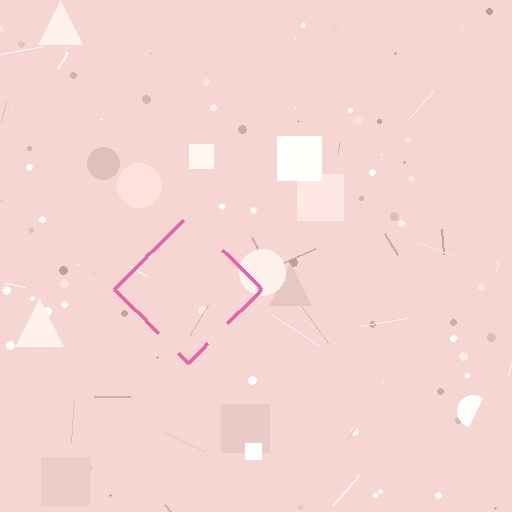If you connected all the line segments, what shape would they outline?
They would outline a diamond.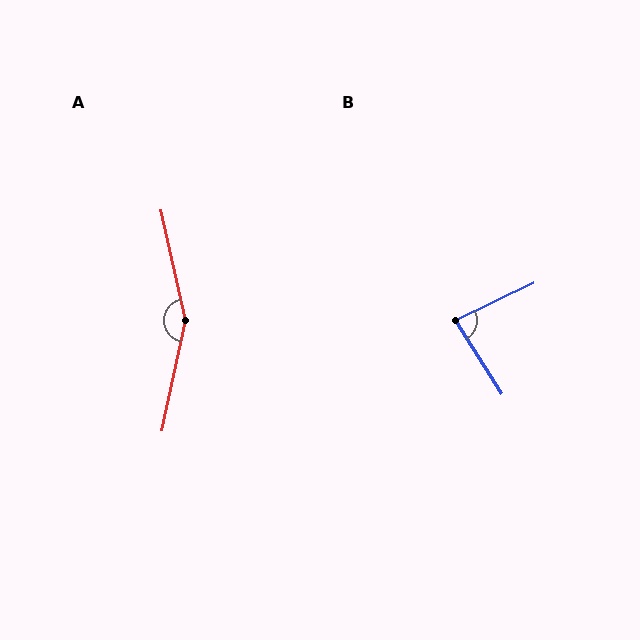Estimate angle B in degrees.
Approximately 83 degrees.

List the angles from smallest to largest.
B (83°), A (156°).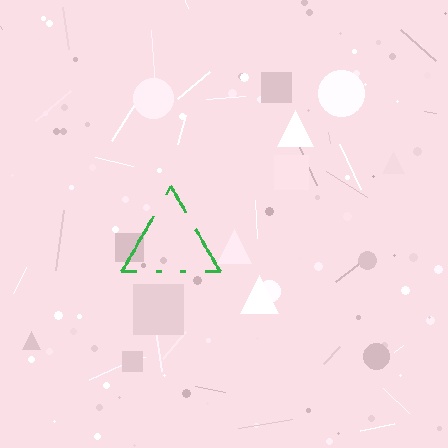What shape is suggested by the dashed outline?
The dashed outline suggests a triangle.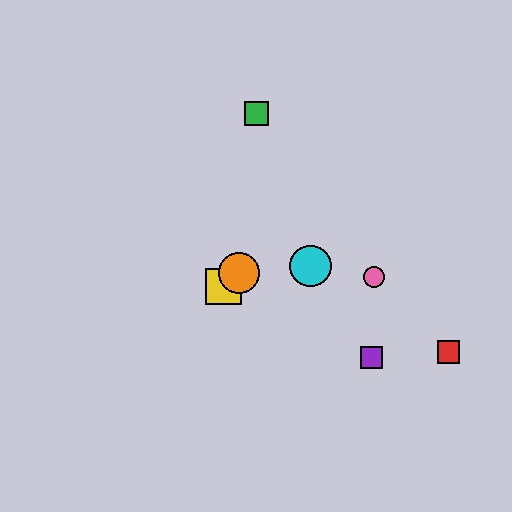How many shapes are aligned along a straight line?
3 shapes (the blue square, the yellow square, the orange circle) are aligned along a straight line.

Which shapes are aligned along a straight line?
The blue square, the yellow square, the orange circle are aligned along a straight line.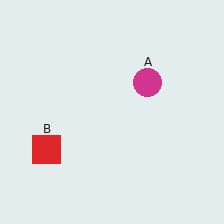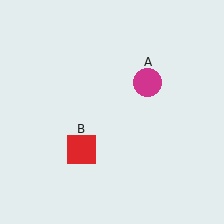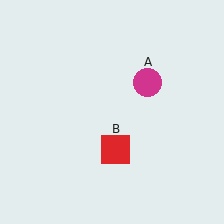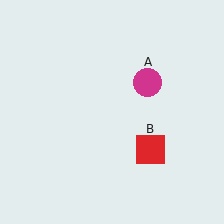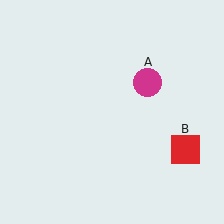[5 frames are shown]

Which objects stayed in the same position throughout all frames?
Magenta circle (object A) remained stationary.